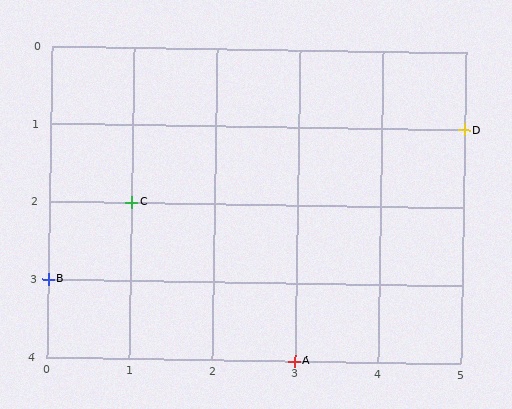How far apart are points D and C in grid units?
Points D and C are 4 columns and 1 row apart (about 4.1 grid units diagonally).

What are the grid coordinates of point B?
Point B is at grid coordinates (0, 3).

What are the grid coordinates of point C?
Point C is at grid coordinates (1, 2).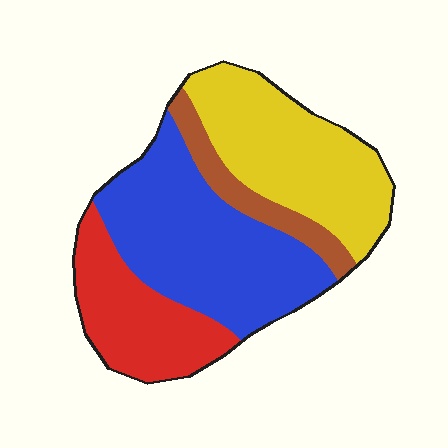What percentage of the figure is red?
Red covers roughly 20% of the figure.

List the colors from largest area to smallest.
From largest to smallest: blue, yellow, red, brown.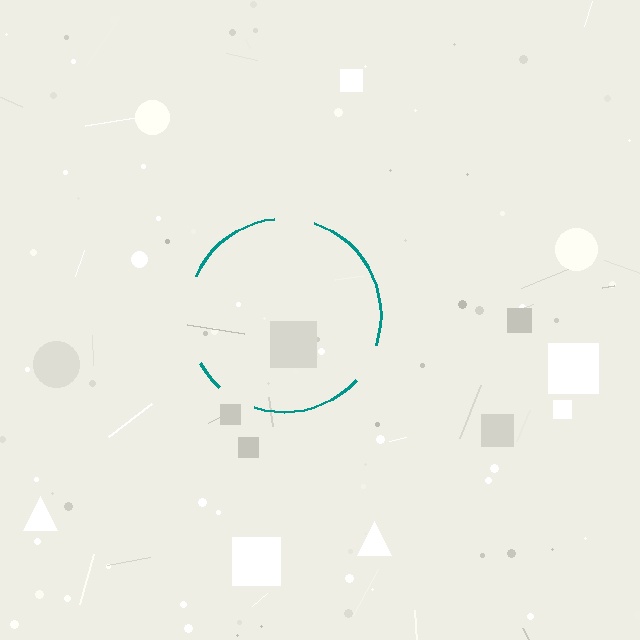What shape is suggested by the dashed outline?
The dashed outline suggests a circle.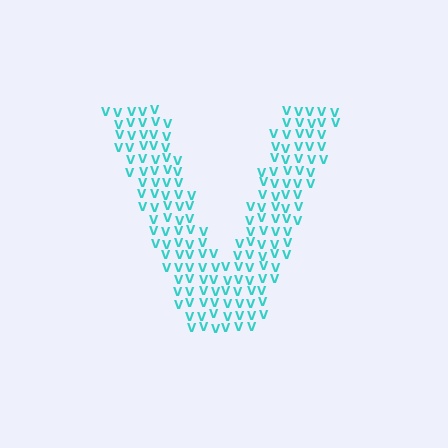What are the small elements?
The small elements are letter V's.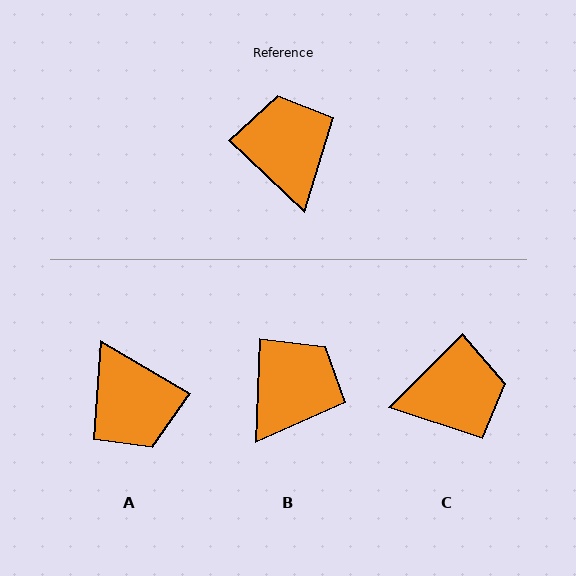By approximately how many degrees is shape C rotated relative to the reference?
Approximately 92 degrees clockwise.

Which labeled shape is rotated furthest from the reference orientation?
A, about 167 degrees away.